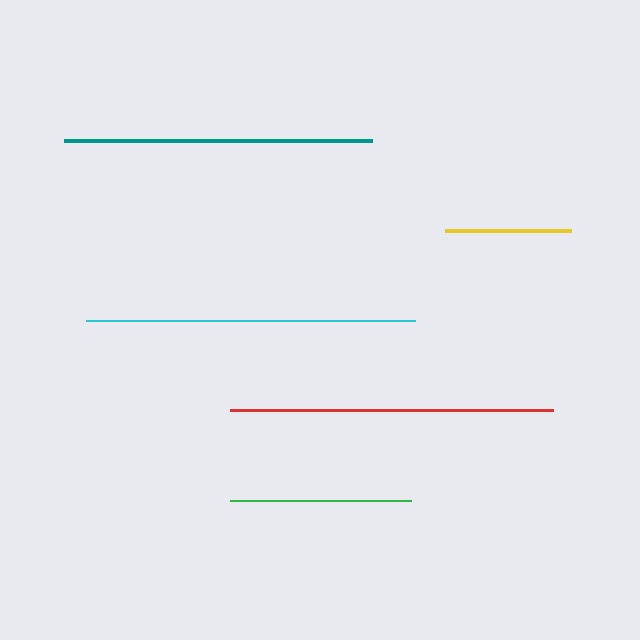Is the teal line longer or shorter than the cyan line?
The cyan line is longer than the teal line.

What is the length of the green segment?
The green segment is approximately 181 pixels long.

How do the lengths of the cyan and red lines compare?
The cyan and red lines are approximately the same length.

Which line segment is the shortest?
The yellow line is the shortest at approximately 126 pixels.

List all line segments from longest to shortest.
From longest to shortest: cyan, red, teal, green, yellow.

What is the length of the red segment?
The red segment is approximately 323 pixels long.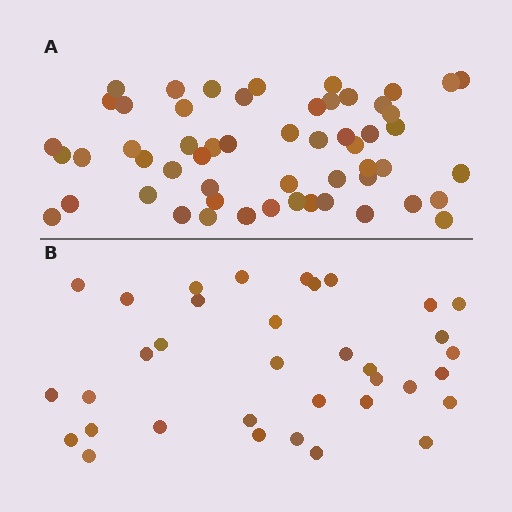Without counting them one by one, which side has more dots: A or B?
Region A (the top region) has more dots.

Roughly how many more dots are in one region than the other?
Region A has approximately 20 more dots than region B.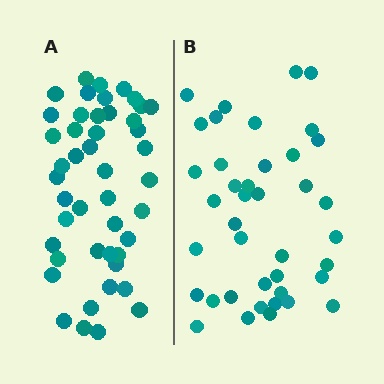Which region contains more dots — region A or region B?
Region A (the left region) has more dots.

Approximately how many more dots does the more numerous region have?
Region A has about 6 more dots than region B.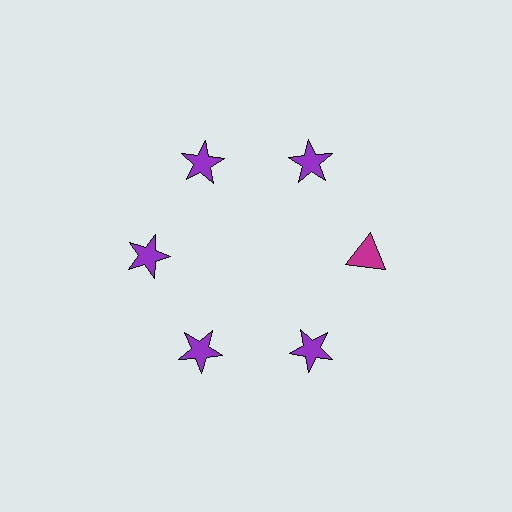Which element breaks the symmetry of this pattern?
The magenta triangle at roughly the 3 o'clock position breaks the symmetry. All other shapes are purple stars.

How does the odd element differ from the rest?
It differs in both color (magenta instead of purple) and shape (triangle instead of star).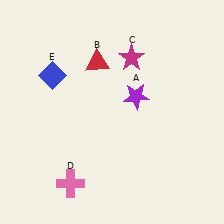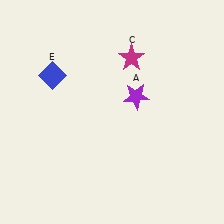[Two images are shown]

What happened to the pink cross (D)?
The pink cross (D) was removed in Image 2. It was in the bottom-left area of Image 1.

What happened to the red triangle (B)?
The red triangle (B) was removed in Image 2. It was in the top-left area of Image 1.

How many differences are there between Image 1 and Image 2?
There are 2 differences between the two images.